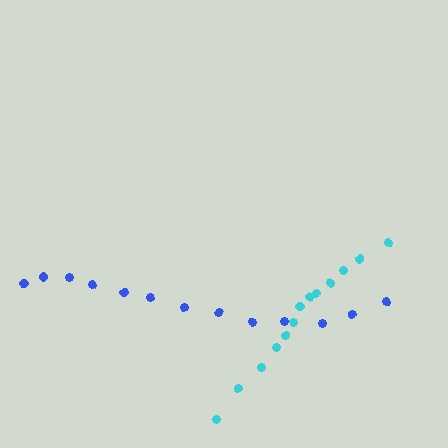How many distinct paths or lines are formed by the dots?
There are 2 distinct paths.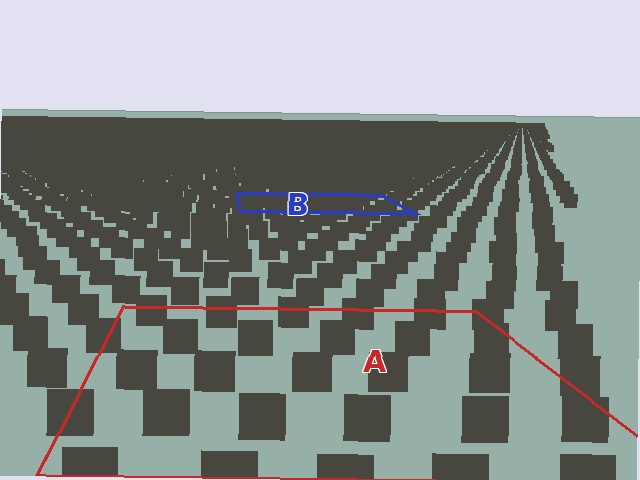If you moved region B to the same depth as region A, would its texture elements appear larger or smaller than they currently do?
They would appear larger. At a closer depth, the same texture elements are projected at a bigger on-screen size.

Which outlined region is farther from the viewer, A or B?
Region B is farther from the viewer — the texture elements inside it appear smaller and more densely packed.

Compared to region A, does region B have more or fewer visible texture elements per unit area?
Region B has more texture elements per unit area — they are packed more densely because it is farther away.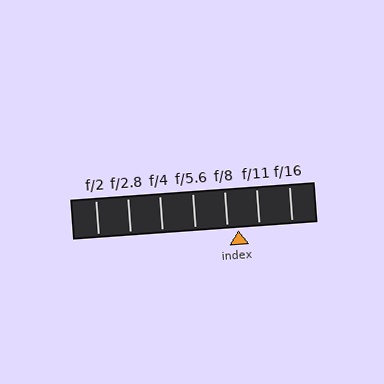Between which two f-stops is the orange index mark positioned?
The index mark is between f/8 and f/11.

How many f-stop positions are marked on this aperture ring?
There are 7 f-stop positions marked.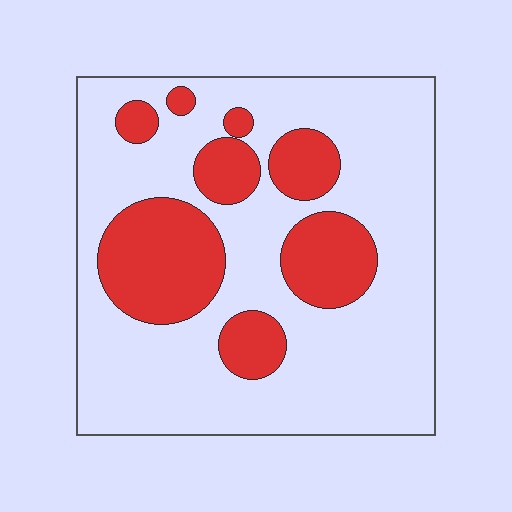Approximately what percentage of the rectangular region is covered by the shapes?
Approximately 25%.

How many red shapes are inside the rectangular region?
8.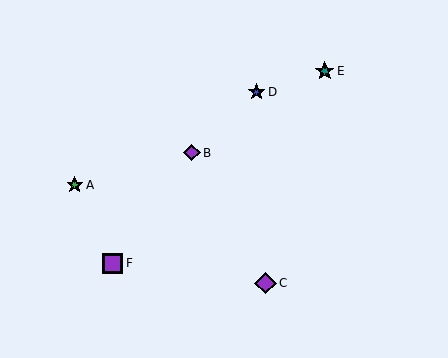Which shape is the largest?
The purple diamond (labeled C) is the largest.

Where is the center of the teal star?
The center of the teal star is at (325, 71).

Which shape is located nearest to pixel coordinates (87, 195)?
The green star (labeled A) at (75, 185) is nearest to that location.